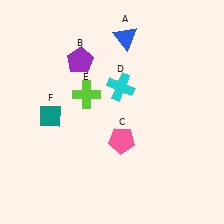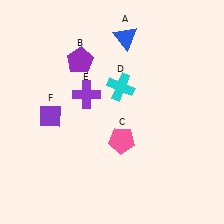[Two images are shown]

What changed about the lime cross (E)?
In Image 1, E is lime. In Image 2, it changed to purple.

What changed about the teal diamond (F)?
In Image 1, F is teal. In Image 2, it changed to purple.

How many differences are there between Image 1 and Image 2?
There are 2 differences between the two images.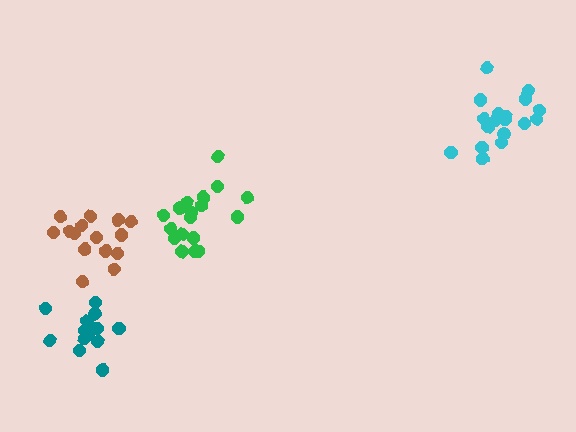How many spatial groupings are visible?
There are 4 spatial groupings.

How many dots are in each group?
Group 1: 13 dots, Group 2: 18 dots, Group 3: 18 dots, Group 4: 15 dots (64 total).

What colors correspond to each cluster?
The clusters are colored: teal, green, cyan, brown.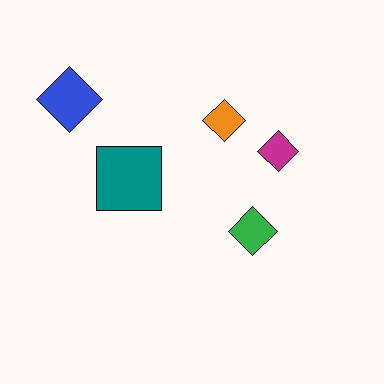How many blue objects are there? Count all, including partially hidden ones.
There is 1 blue object.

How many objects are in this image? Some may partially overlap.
There are 5 objects.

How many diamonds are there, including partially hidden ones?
There are 4 diamonds.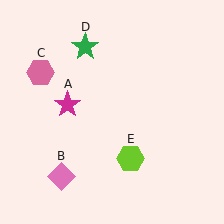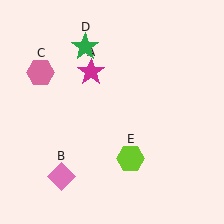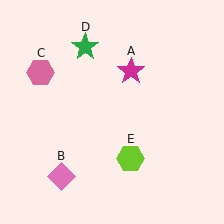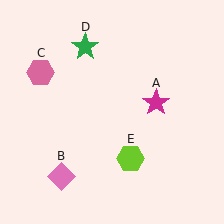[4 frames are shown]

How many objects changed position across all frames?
1 object changed position: magenta star (object A).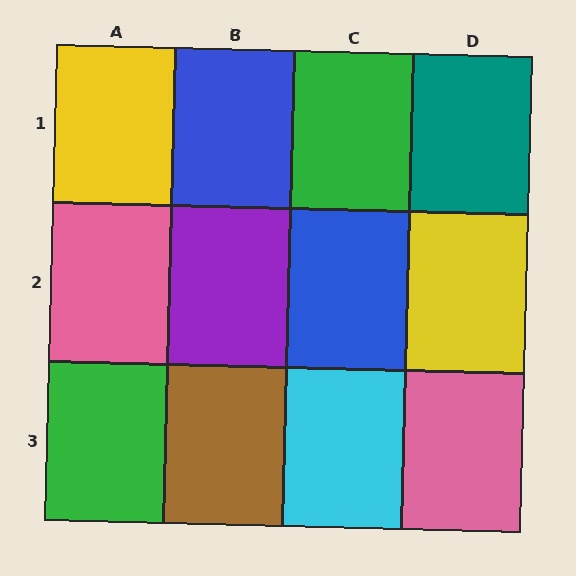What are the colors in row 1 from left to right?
Yellow, blue, green, teal.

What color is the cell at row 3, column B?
Brown.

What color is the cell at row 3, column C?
Cyan.